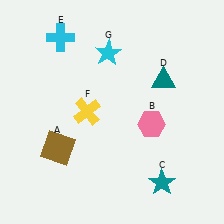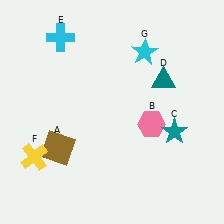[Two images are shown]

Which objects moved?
The objects that moved are: the teal star (C), the yellow cross (F), the cyan star (G).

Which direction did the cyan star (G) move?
The cyan star (G) moved right.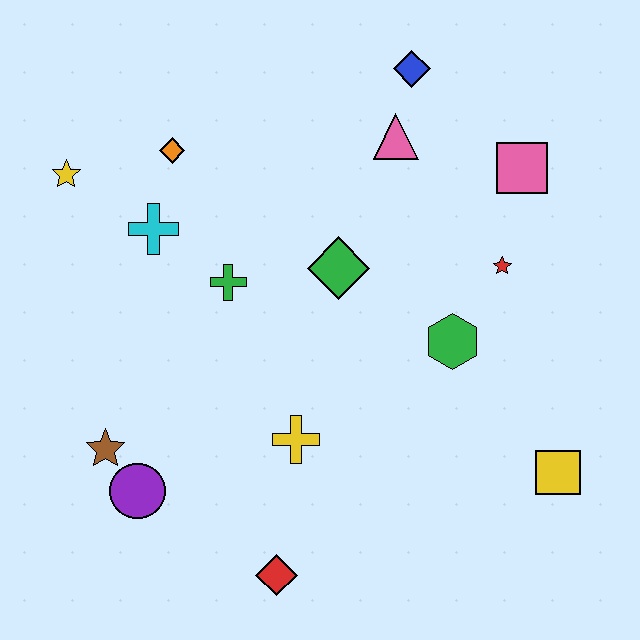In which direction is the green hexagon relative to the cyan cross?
The green hexagon is to the right of the cyan cross.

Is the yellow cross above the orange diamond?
No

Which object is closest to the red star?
The green hexagon is closest to the red star.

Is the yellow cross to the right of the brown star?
Yes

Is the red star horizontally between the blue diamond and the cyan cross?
No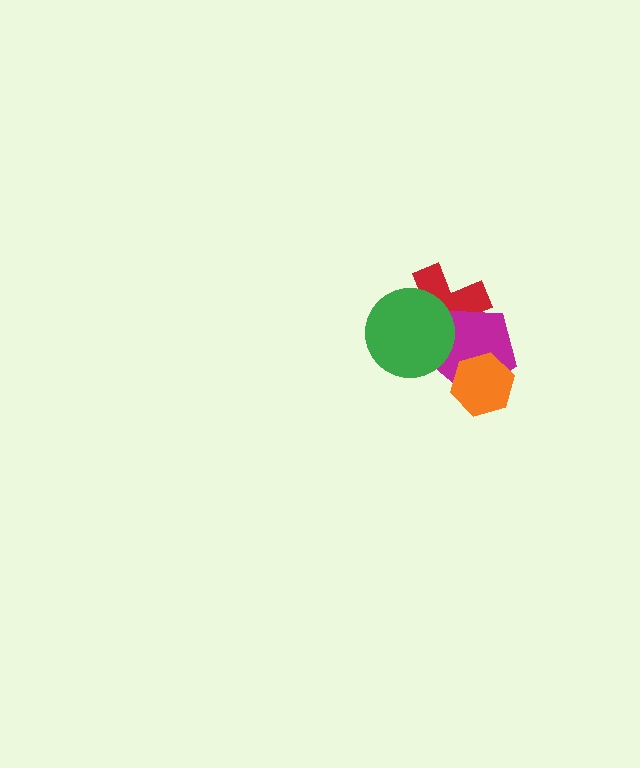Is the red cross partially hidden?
Yes, it is partially covered by another shape.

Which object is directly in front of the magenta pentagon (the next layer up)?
The green circle is directly in front of the magenta pentagon.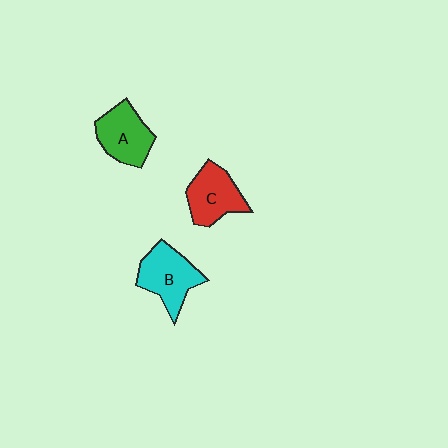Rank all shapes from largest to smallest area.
From largest to smallest: B (cyan), C (red), A (green).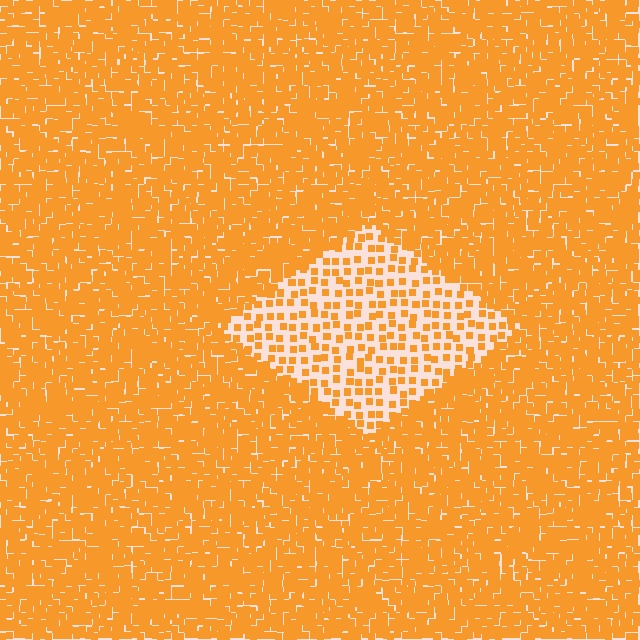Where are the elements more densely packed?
The elements are more densely packed outside the diamond boundary.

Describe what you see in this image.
The image contains small orange elements arranged at two different densities. A diamond-shaped region is visible where the elements are less densely packed than the surrounding area.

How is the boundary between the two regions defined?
The boundary is defined by a change in element density (approximately 2.8x ratio). All elements are the same color, size, and shape.